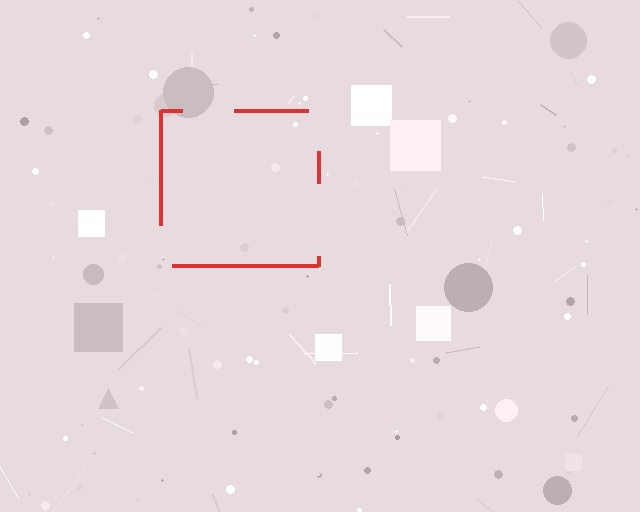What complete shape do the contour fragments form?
The contour fragments form a square.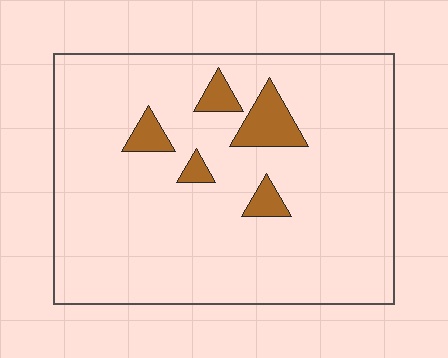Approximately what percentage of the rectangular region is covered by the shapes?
Approximately 10%.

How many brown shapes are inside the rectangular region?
5.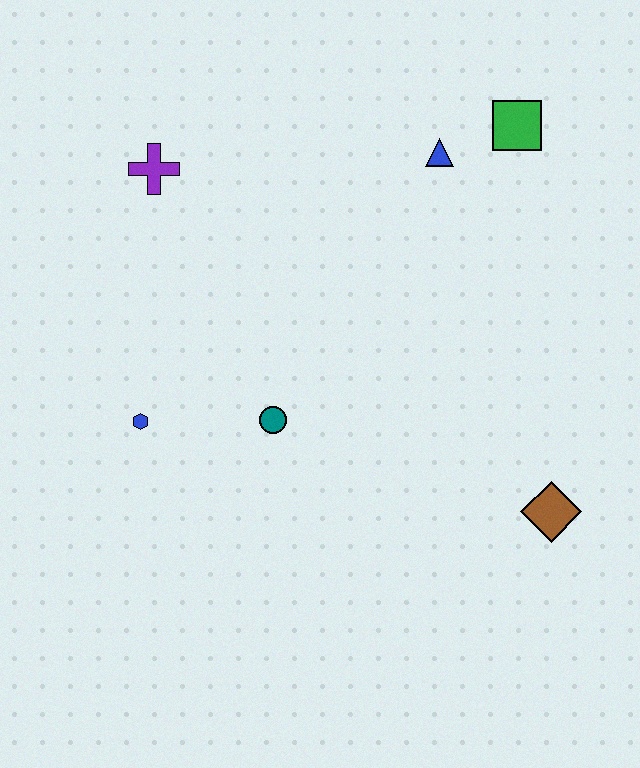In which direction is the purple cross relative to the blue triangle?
The purple cross is to the left of the blue triangle.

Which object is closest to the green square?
The blue triangle is closest to the green square.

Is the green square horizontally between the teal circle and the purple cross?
No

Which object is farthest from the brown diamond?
The purple cross is farthest from the brown diamond.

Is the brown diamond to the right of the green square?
Yes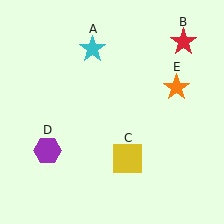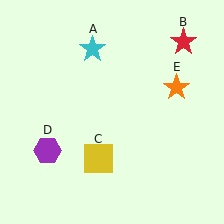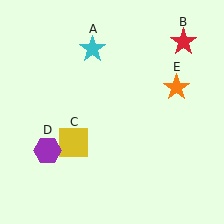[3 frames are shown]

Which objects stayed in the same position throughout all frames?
Cyan star (object A) and red star (object B) and purple hexagon (object D) and orange star (object E) remained stationary.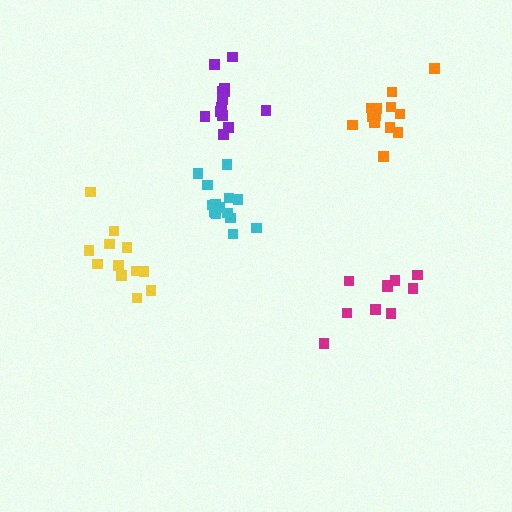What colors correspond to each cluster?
The clusters are colored: yellow, cyan, orange, purple, magenta.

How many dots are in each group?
Group 1: 12 dots, Group 2: 15 dots, Group 3: 13 dots, Group 4: 14 dots, Group 5: 10 dots (64 total).